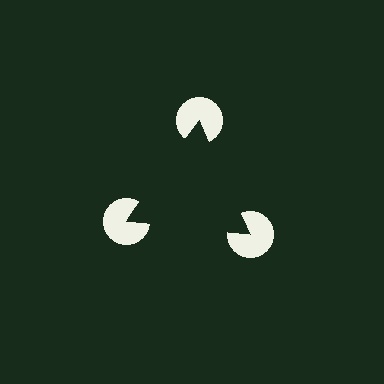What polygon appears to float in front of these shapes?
An illusory triangle — its edges are inferred from the aligned wedge cuts in the pac-man discs, not physically drawn.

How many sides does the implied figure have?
3 sides.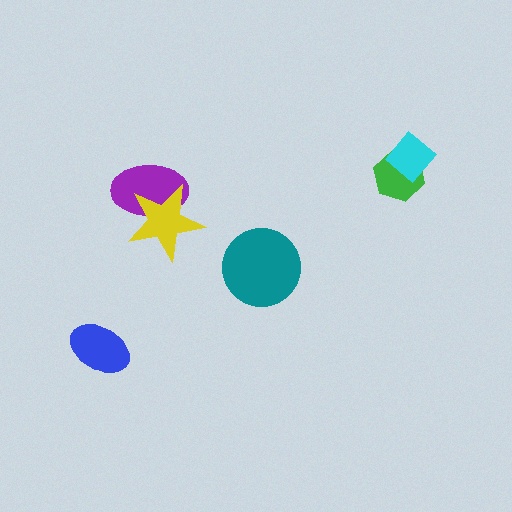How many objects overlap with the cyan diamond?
1 object overlaps with the cyan diamond.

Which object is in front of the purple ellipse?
The yellow star is in front of the purple ellipse.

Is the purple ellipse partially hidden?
Yes, it is partially covered by another shape.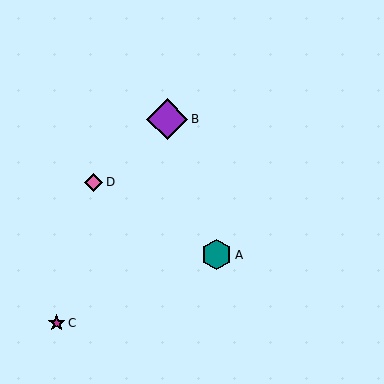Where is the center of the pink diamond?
The center of the pink diamond is at (94, 182).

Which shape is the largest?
The purple diamond (labeled B) is the largest.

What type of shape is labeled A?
Shape A is a teal hexagon.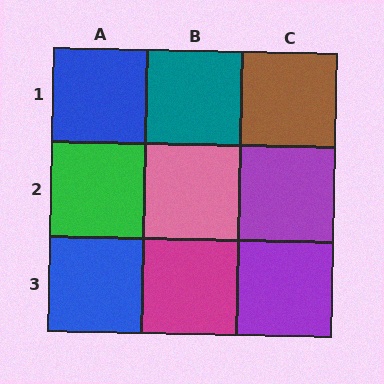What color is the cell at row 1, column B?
Teal.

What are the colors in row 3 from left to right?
Blue, magenta, purple.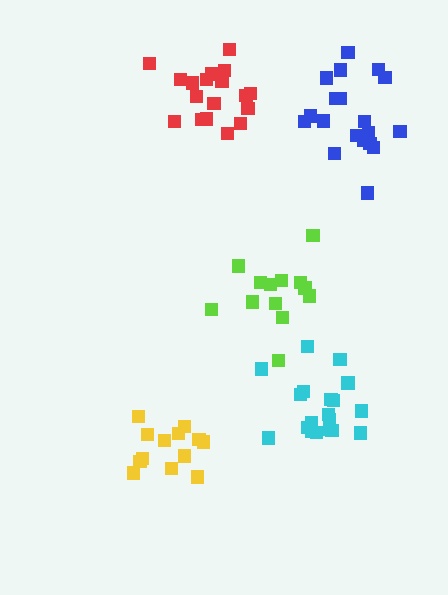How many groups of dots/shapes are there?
There are 5 groups.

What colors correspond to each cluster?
The clusters are colored: lime, red, cyan, yellow, blue.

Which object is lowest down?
The yellow cluster is bottommost.